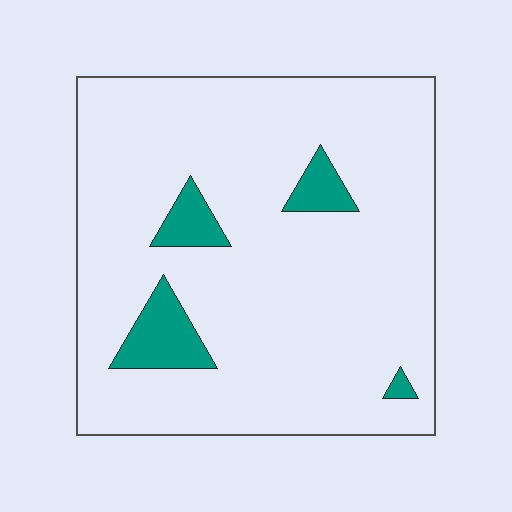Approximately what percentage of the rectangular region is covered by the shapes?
Approximately 10%.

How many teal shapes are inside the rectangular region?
4.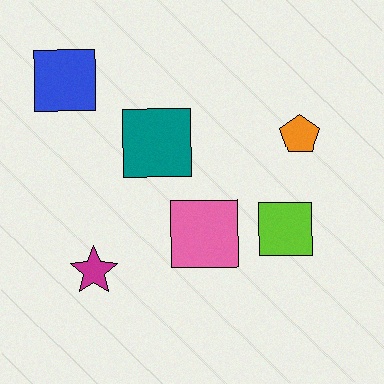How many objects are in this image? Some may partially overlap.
There are 6 objects.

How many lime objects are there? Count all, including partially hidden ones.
There is 1 lime object.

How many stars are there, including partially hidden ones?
There is 1 star.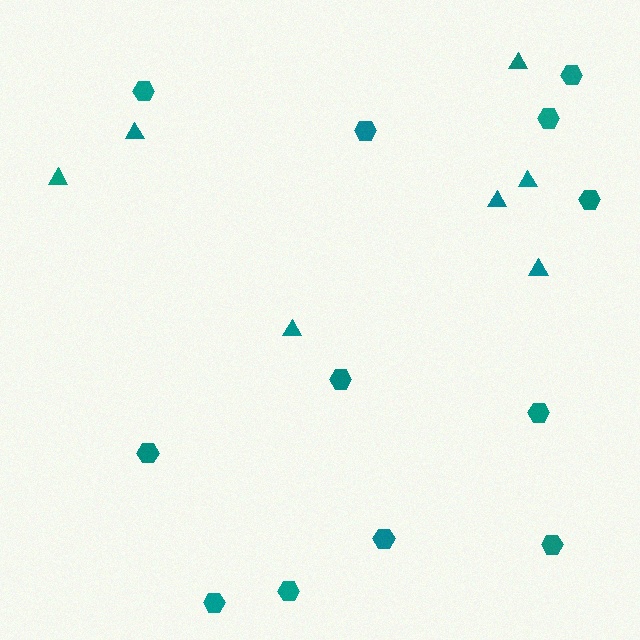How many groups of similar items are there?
There are 2 groups: one group of hexagons (12) and one group of triangles (7).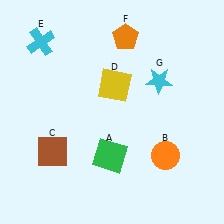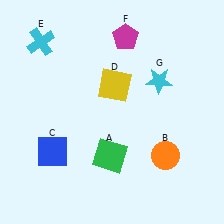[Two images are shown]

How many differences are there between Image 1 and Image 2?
There are 2 differences between the two images.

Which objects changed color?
C changed from brown to blue. F changed from orange to magenta.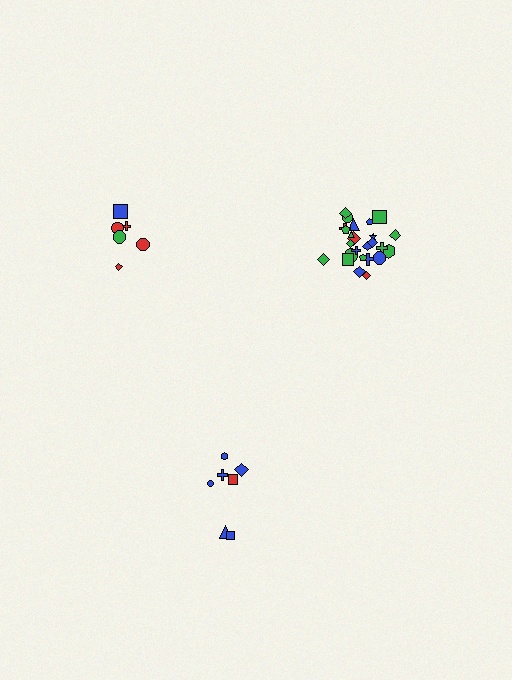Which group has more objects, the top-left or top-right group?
The top-right group.